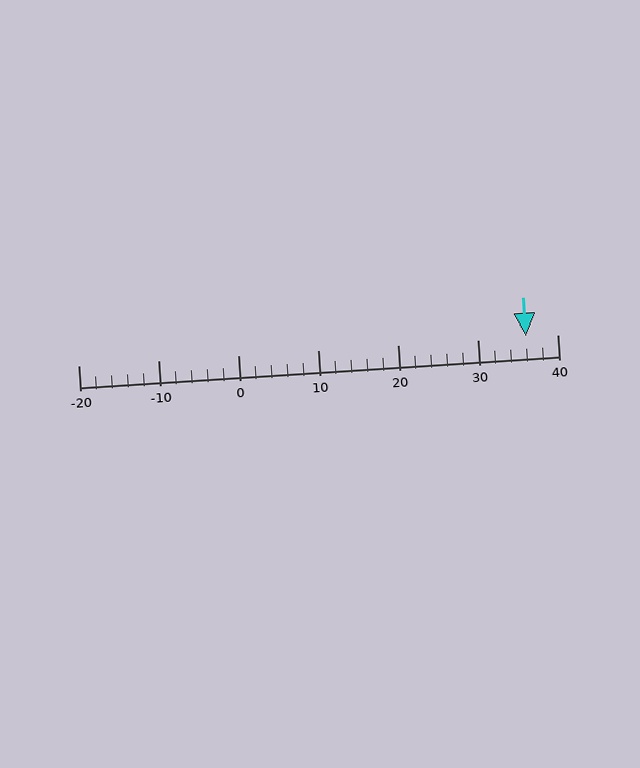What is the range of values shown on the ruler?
The ruler shows values from -20 to 40.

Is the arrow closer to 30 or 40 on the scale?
The arrow is closer to 40.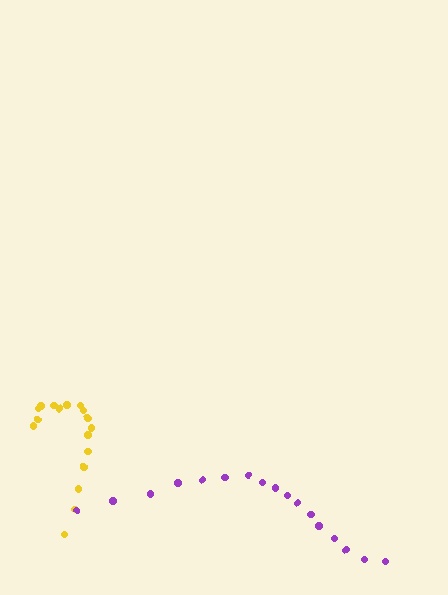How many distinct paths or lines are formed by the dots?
There are 2 distinct paths.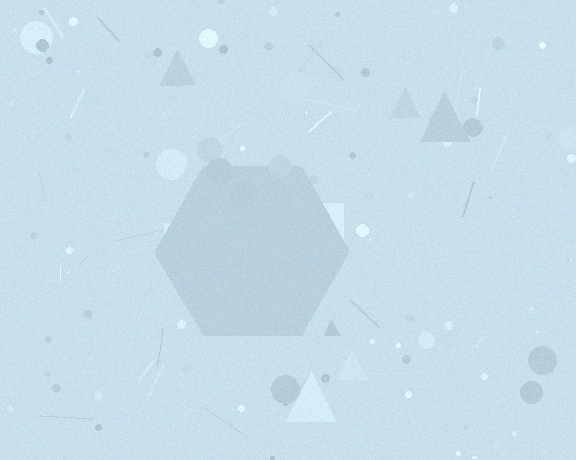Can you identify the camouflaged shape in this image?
The camouflaged shape is a hexagon.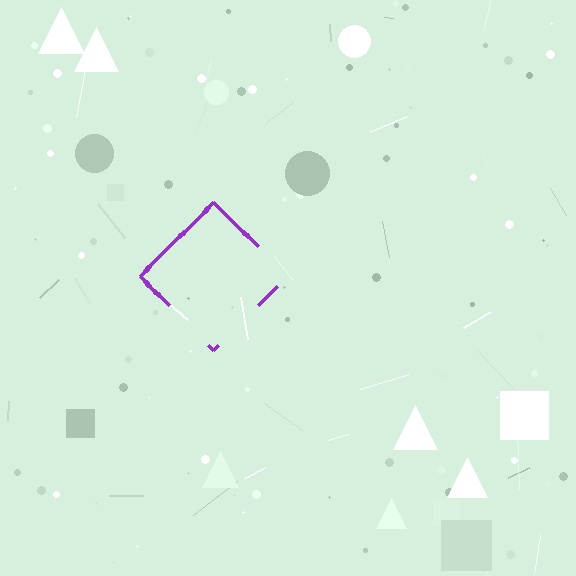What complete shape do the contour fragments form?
The contour fragments form a diamond.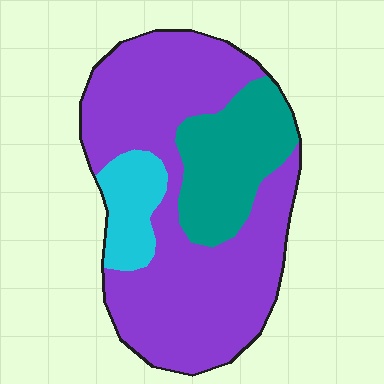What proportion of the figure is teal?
Teal covers 22% of the figure.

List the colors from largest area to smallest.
From largest to smallest: purple, teal, cyan.